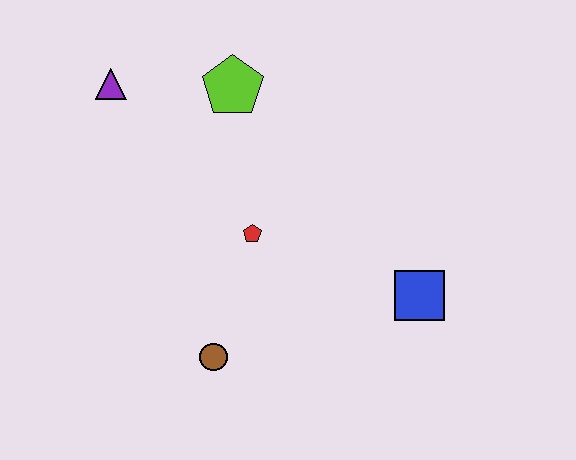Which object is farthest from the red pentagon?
The purple triangle is farthest from the red pentagon.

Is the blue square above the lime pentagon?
No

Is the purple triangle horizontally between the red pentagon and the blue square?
No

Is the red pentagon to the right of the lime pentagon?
Yes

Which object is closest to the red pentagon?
The brown circle is closest to the red pentagon.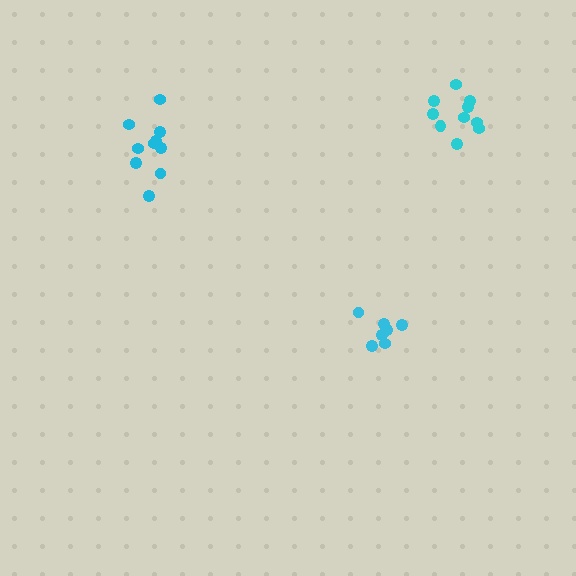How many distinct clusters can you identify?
There are 3 distinct clusters.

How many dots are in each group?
Group 1: 10 dots, Group 2: 7 dots, Group 3: 10 dots (27 total).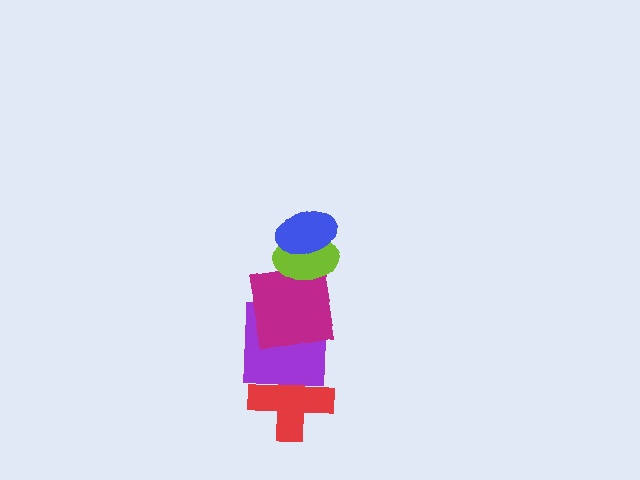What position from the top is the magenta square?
The magenta square is 3rd from the top.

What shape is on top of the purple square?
The magenta square is on top of the purple square.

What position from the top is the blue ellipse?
The blue ellipse is 1st from the top.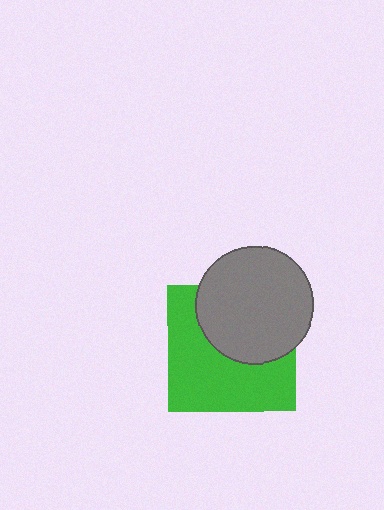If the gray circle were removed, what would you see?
You would see the complete green square.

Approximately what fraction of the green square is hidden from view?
Roughly 43% of the green square is hidden behind the gray circle.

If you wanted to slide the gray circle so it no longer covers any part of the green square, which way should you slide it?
Slide it up — that is the most direct way to separate the two shapes.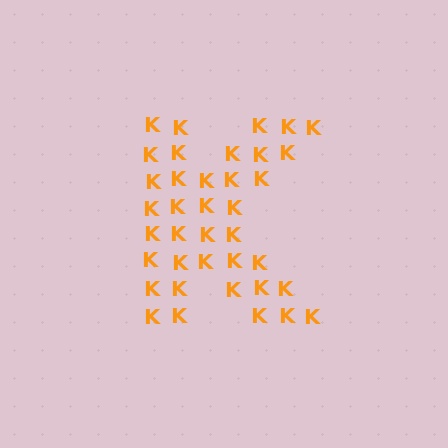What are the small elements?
The small elements are letter K's.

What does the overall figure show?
The overall figure shows the letter K.